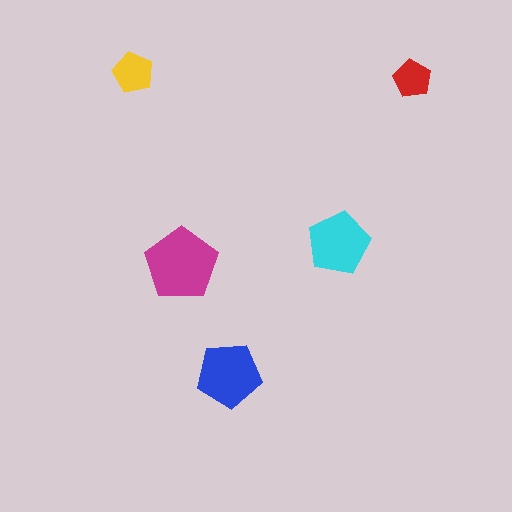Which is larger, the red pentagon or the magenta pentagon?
The magenta one.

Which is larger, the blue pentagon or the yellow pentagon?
The blue one.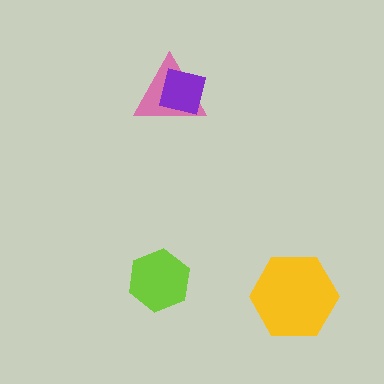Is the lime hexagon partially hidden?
No, no other shape covers it.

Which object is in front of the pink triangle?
The purple square is in front of the pink triangle.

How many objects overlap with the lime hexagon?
0 objects overlap with the lime hexagon.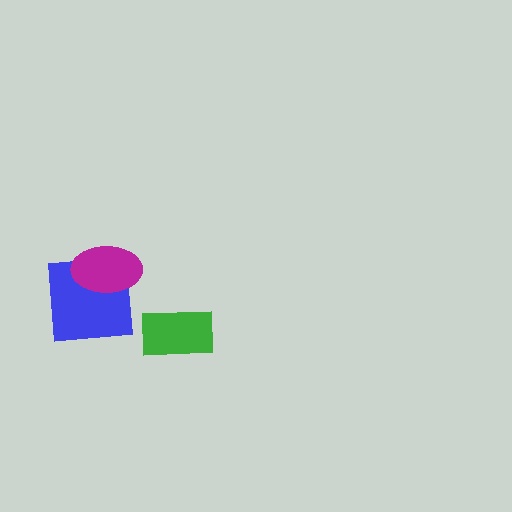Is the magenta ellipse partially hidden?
No, no other shape covers it.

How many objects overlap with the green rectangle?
0 objects overlap with the green rectangle.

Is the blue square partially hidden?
Yes, it is partially covered by another shape.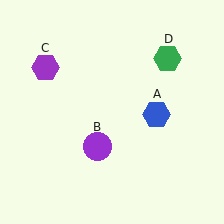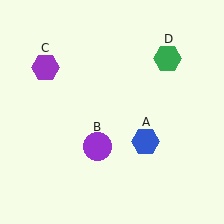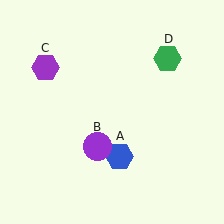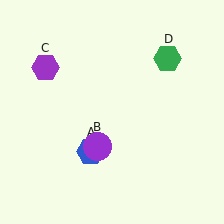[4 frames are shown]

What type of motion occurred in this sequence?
The blue hexagon (object A) rotated clockwise around the center of the scene.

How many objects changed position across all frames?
1 object changed position: blue hexagon (object A).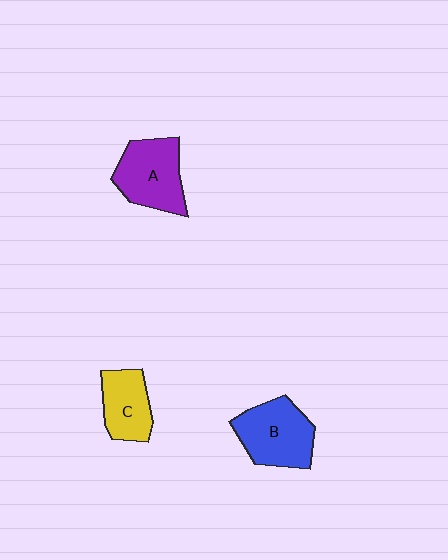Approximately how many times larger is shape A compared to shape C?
Approximately 1.3 times.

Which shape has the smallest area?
Shape C (yellow).